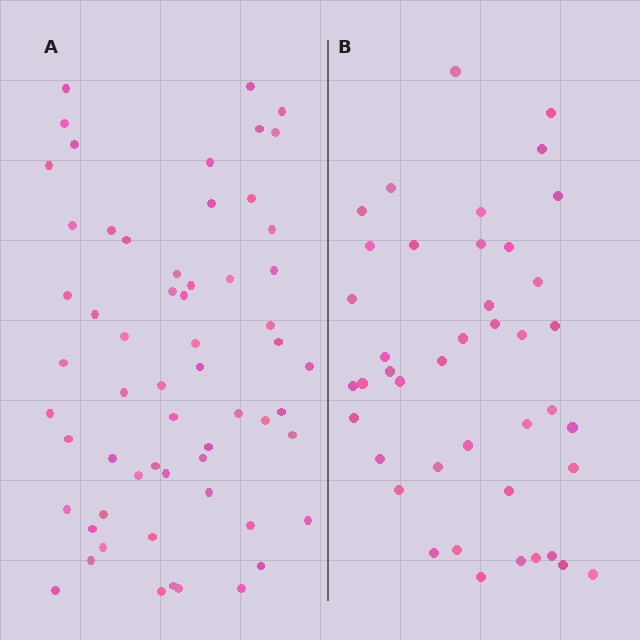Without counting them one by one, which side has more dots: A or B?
Region A (the left region) has more dots.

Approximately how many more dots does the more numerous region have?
Region A has approximately 20 more dots than region B.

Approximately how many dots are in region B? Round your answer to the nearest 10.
About 40 dots. (The exact count is 42, which rounds to 40.)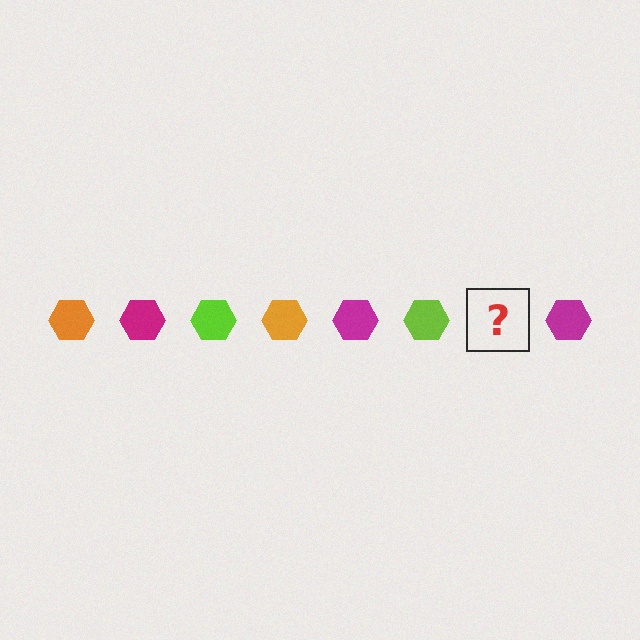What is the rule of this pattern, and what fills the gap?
The rule is that the pattern cycles through orange, magenta, lime hexagons. The gap should be filled with an orange hexagon.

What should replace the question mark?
The question mark should be replaced with an orange hexagon.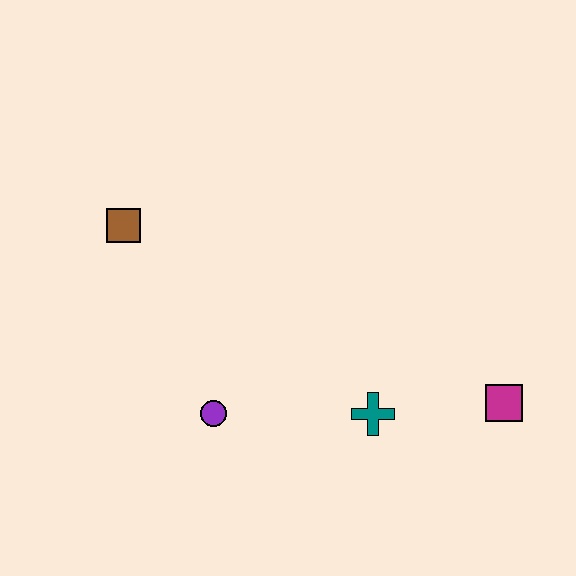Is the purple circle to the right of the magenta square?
No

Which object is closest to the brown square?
The purple circle is closest to the brown square.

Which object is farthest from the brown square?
The magenta square is farthest from the brown square.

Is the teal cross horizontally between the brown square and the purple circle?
No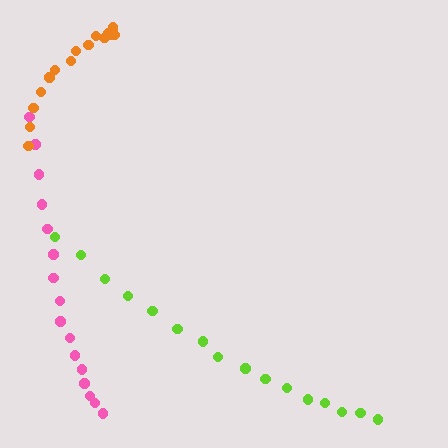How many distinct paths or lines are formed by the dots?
There are 3 distinct paths.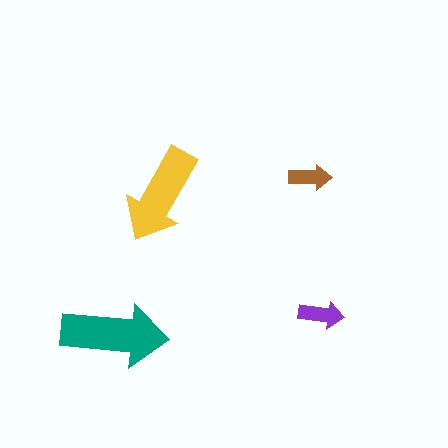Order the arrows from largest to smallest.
the teal one, the yellow one, the purple one, the brown one.